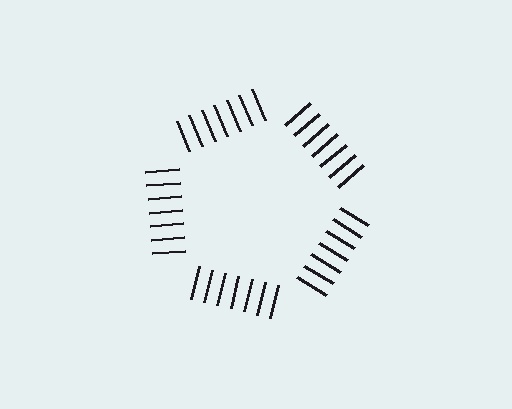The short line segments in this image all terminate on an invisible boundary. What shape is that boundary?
An illusory pentagon — the line segments terminate on its edges but no continuous stroke is drawn.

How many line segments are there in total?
35 — 7 along each of the 5 edges.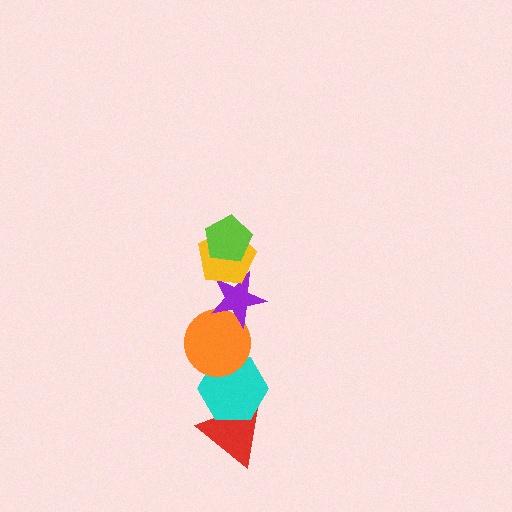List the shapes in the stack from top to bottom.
From top to bottom: the lime pentagon, the yellow pentagon, the purple star, the orange circle, the cyan hexagon, the red triangle.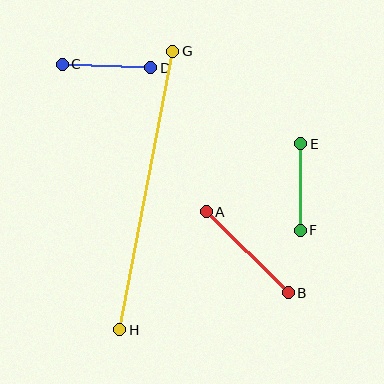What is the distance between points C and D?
The distance is approximately 89 pixels.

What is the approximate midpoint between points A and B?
The midpoint is at approximately (247, 252) pixels.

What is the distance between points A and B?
The distance is approximately 116 pixels.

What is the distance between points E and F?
The distance is approximately 86 pixels.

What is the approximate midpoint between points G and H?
The midpoint is at approximately (146, 190) pixels.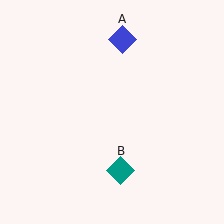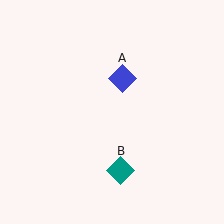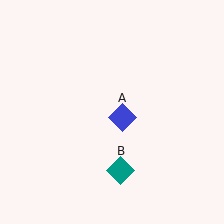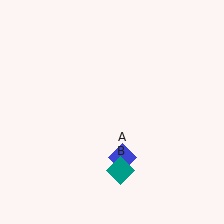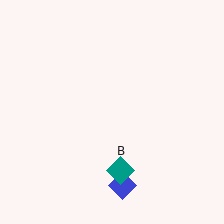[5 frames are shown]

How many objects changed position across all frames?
1 object changed position: blue diamond (object A).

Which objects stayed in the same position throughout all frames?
Teal diamond (object B) remained stationary.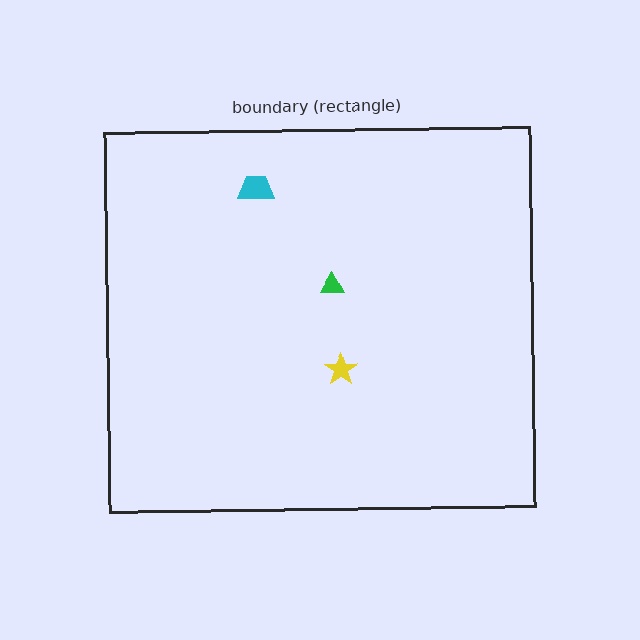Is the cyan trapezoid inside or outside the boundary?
Inside.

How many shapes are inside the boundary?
3 inside, 0 outside.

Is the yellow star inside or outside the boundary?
Inside.